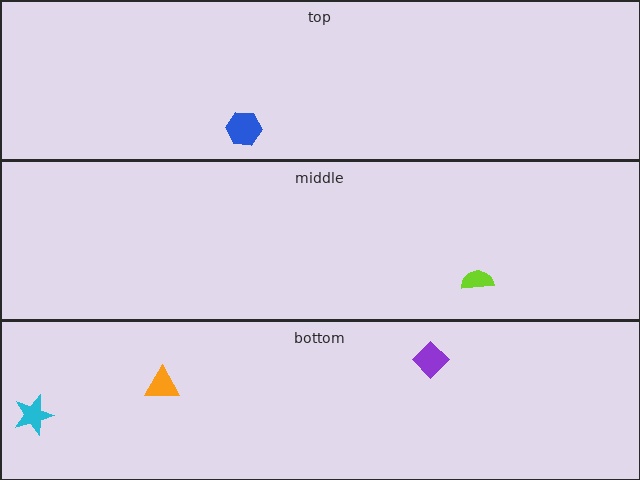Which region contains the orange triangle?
The bottom region.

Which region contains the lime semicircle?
The middle region.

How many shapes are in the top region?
1.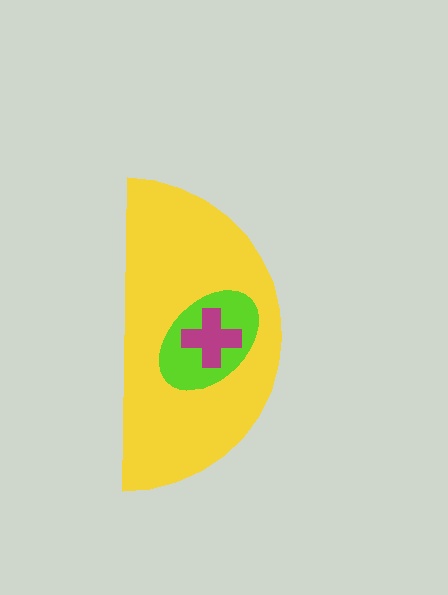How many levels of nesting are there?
3.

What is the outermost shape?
The yellow semicircle.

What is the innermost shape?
The magenta cross.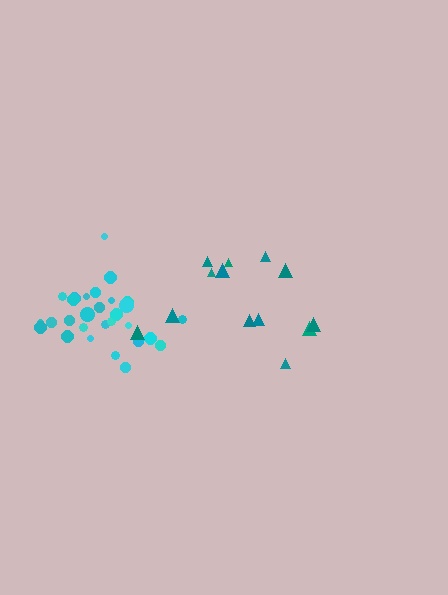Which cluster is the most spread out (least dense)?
Teal.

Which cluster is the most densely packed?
Cyan.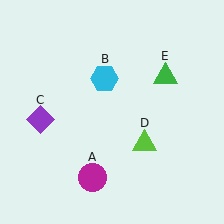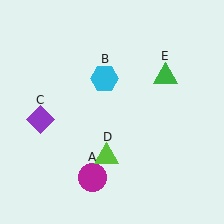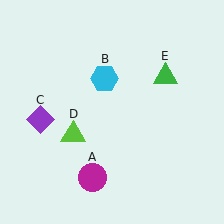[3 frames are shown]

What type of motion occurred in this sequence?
The lime triangle (object D) rotated clockwise around the center of the scene.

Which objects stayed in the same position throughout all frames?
Magenta circle (object A) and cyan hexagon (object B) and purple diamond (object C) and green triangle (object E) remained stationary.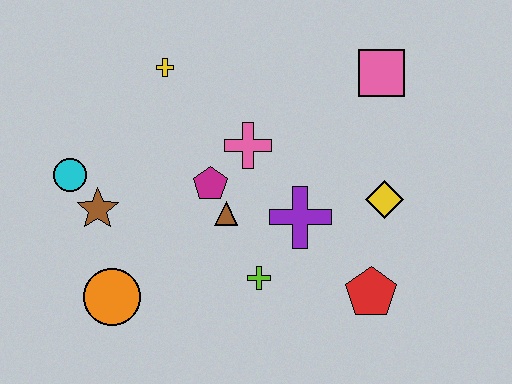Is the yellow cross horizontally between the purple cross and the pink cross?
No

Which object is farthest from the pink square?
The orange circle is farthest from the pink square.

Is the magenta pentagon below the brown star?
No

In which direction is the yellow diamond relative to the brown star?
The yellow diamond is to the right of the brown star.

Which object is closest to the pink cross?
The magenta pentagon is closest to the pink cross.